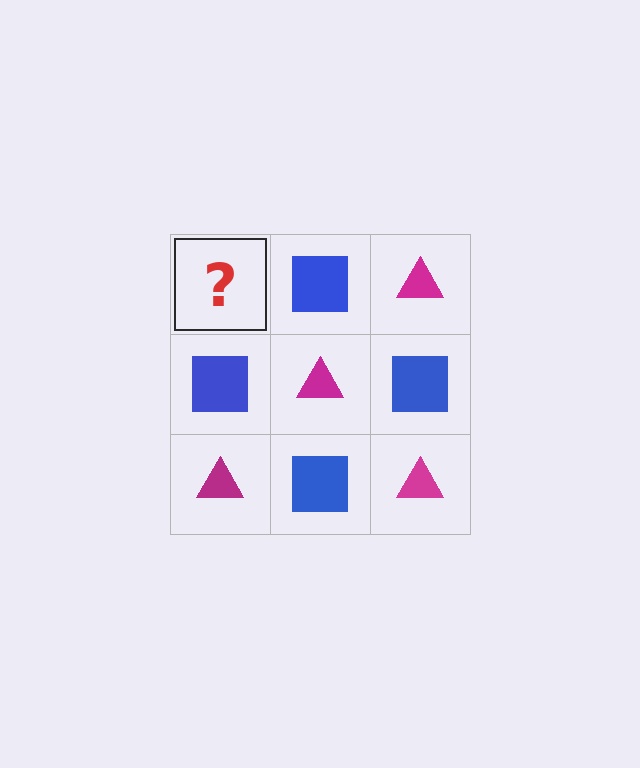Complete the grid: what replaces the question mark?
The question mark should be replaced with a magenta triangle.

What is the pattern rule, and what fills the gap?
The rule is that it alternates magenta triangle and blue square in a checkerboard pattern. The gap should be filled with a magenta triangle.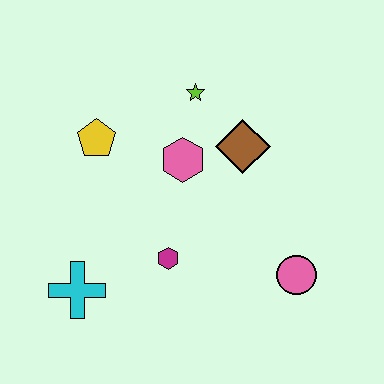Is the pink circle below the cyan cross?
No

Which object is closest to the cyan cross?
The magenta hexagon is closest to the cyan cross.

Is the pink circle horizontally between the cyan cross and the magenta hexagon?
No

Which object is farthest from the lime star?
The cyan cross is farthest from the lime star.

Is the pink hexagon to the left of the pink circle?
Yes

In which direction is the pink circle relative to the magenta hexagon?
The pink circle is to the right of the magenta hexagon.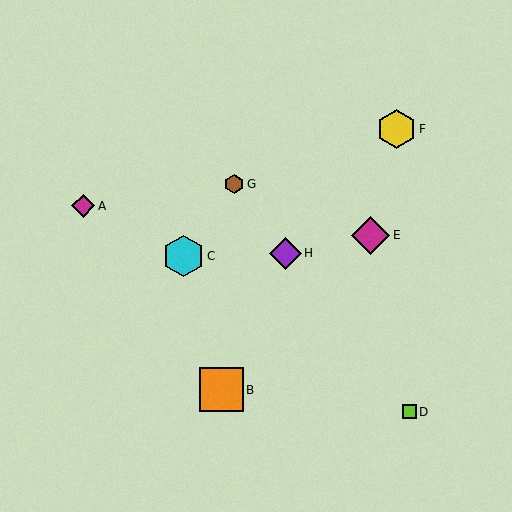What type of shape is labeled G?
Shape G is a brown hexagon.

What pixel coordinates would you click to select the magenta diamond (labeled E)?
Click at (371, 235) to select the magenta diamond E.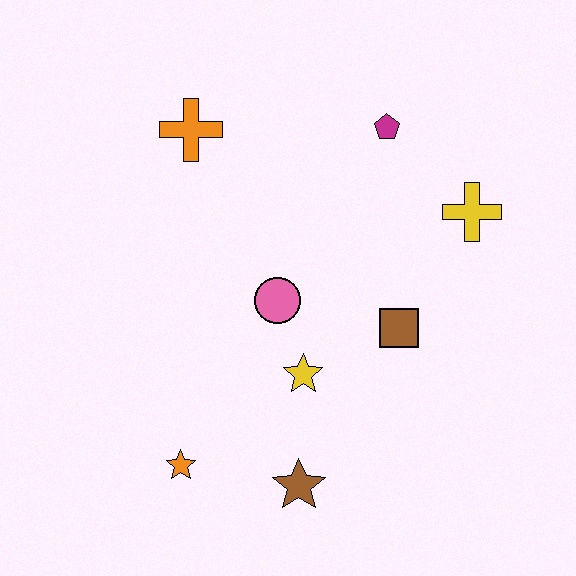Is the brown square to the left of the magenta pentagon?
No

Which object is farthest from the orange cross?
The brown star is farthest from the orange cross.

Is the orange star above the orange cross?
No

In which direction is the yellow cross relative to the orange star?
The yellow cross is to the right of the orange star.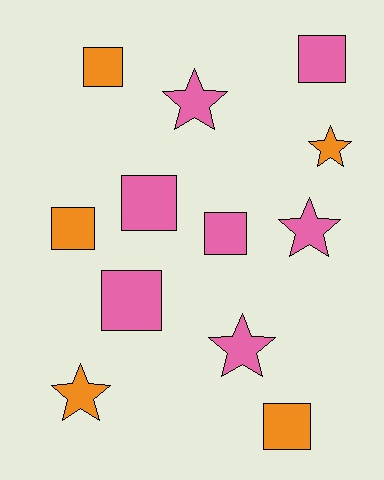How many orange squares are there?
There are 3 orange squares.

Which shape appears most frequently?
Square, with 7 objects.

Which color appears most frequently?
Pink, with 7 objects.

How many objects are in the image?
There are 12 objects.